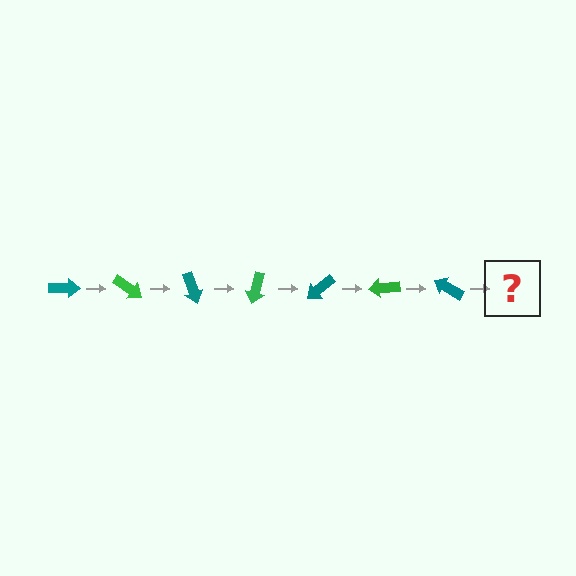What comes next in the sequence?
The next element should be a green arrow, rotated 245 degrees from the start.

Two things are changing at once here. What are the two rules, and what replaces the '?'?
The two rules are that it rotates 35 degrees each step and the color cycles through teal and green. The '?' should be a green arrow, rotated 245 degrees from the start.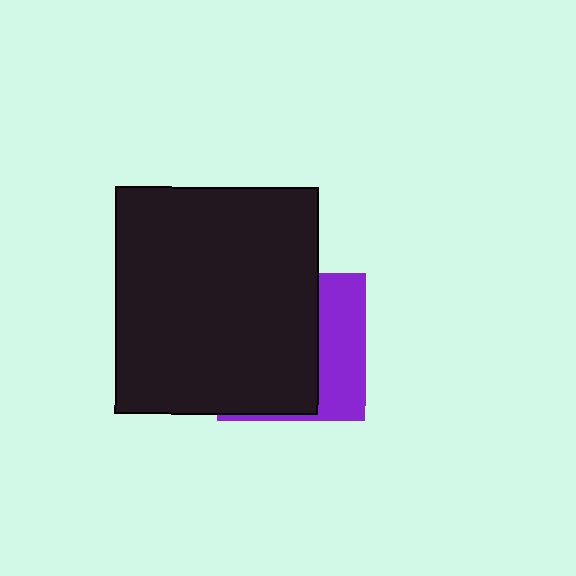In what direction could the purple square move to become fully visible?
The purple square could move right. That would shift it out from behind the black rectangle entirely.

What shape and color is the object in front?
The object in front is a black rectangle.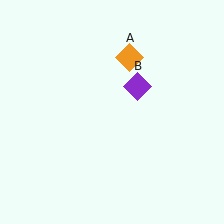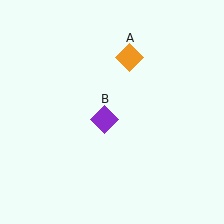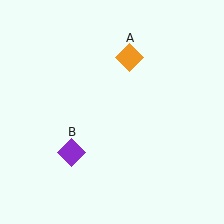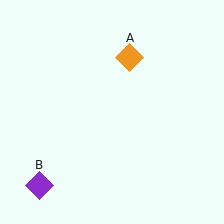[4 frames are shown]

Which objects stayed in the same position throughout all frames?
Orange diamond (object A) remained stationary.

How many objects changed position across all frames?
1 object changed position: purple diamond (object B).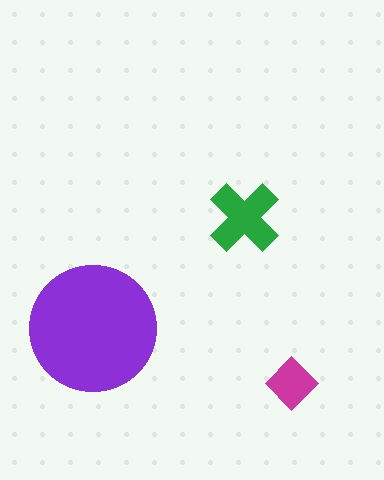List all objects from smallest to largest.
The magenta diamond, the green cross, the purple circle.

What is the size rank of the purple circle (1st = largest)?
1st.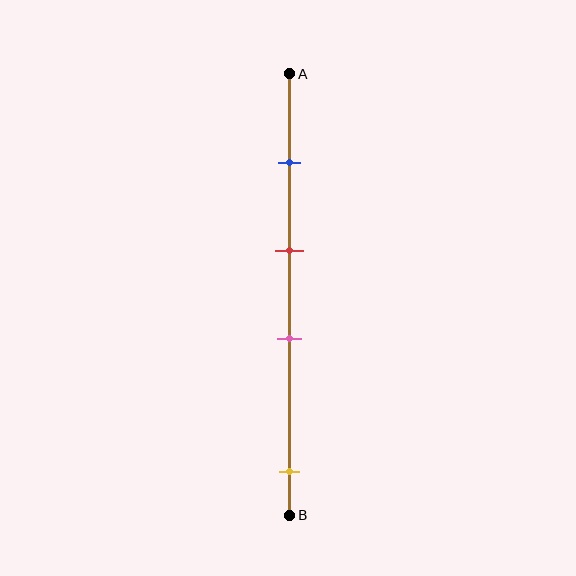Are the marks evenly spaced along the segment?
No, the marks are not evenly spaced.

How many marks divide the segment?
There are 4 marks dividing the segment.